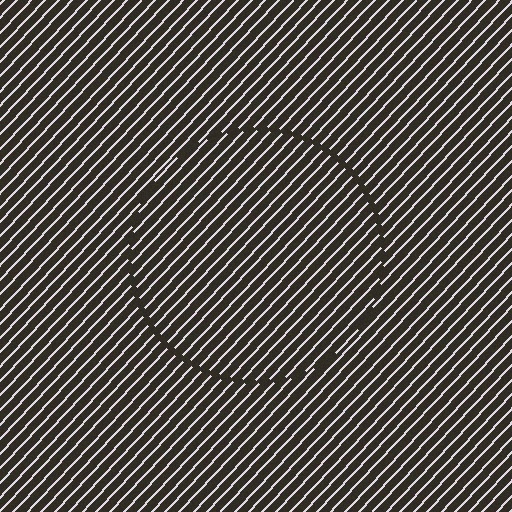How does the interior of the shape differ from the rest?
The interior of the shape contains the same grating, shifted by half a period — the contour is defined by the phase discontinuity where line-ends from the inner and outer gratings abut.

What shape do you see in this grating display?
An illusory circle. The interior of the shape contains the same grating, shifted by half a period — the contour is defined by the phase discontinuity where line-ends from the inner and outer gratings abut.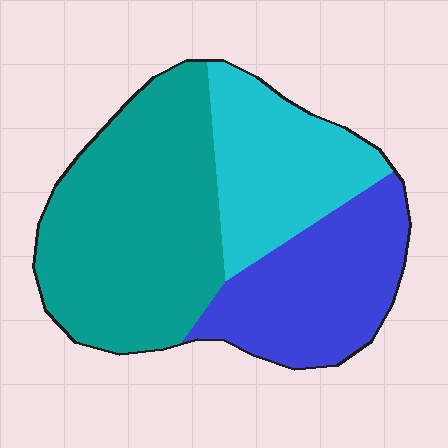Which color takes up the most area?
Teal, at roughly 45%.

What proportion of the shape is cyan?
Cyan covers roughly 25% of the shape.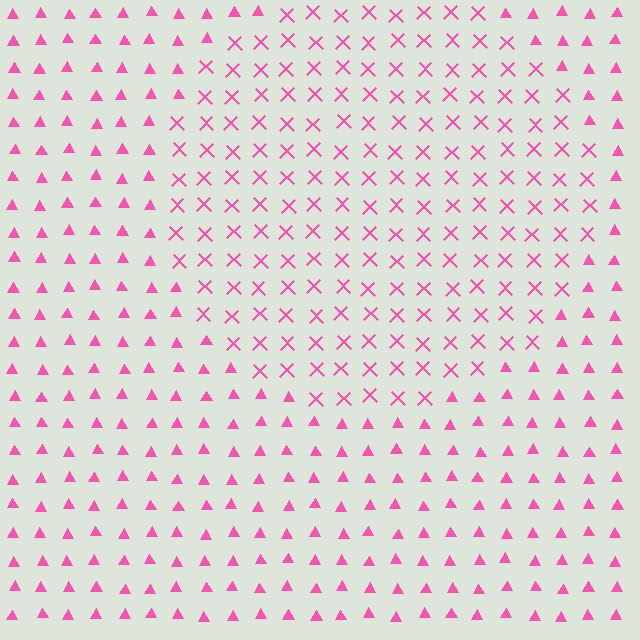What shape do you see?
I see a circle.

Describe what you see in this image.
The image is filled with small pink elements arranged in a uniform grid. A circle-shaped region contains X marks, while the surrounding area contains triangles. The boundary is defined purely by the change in element shape.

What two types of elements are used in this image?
The image uses X marks inside the circle region and triangles outside it.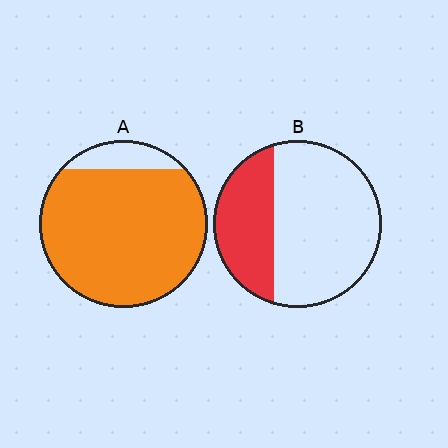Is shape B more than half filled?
No.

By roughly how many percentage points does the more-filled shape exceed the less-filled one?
By roughly 55 percentage points (A over B).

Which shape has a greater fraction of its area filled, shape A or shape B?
Shape A.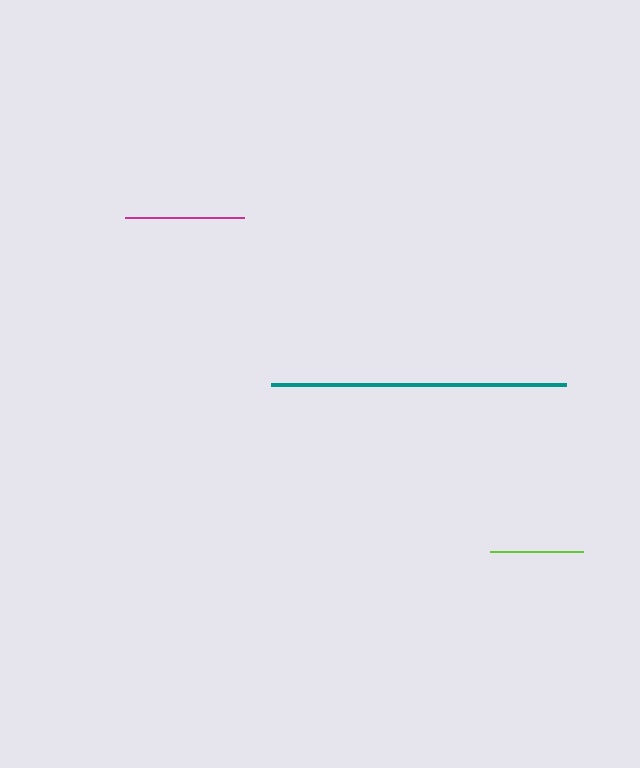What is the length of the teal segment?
The teal segment is approximately 294 pixels long.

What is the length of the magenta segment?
The magenta segment is approximately 119 pixels long.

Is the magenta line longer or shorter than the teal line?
The teal line is longer than the magenta line.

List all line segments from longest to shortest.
From longest to shortest: teal, magenta, lime.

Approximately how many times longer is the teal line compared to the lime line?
The teal line is approximately 3.2 times the length of the lime line.